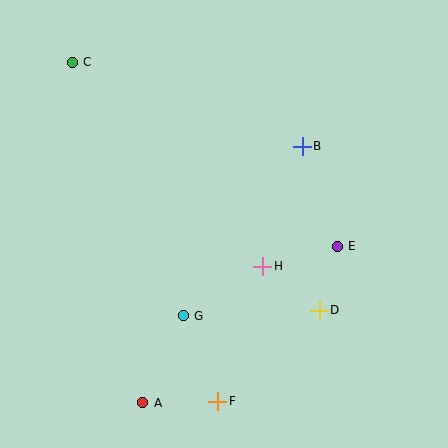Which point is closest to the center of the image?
Point H at (263, 266) is closest to the center.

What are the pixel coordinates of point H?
Point H is at (263, 266).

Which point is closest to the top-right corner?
Point B is closest to the top-right corner.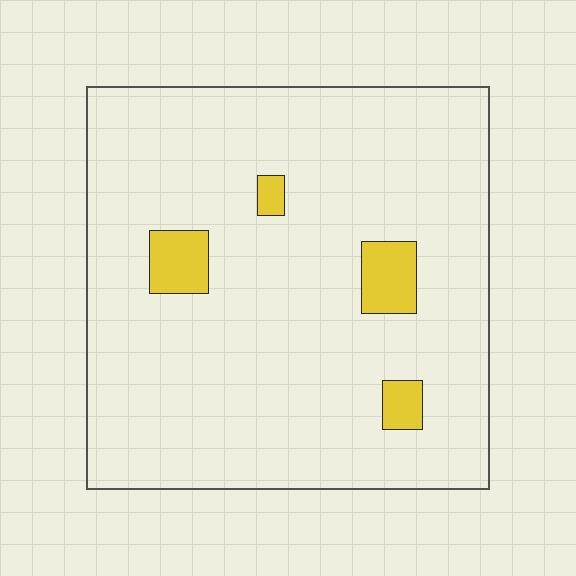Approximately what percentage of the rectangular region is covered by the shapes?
Approximately 5%.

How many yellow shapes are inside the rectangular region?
4.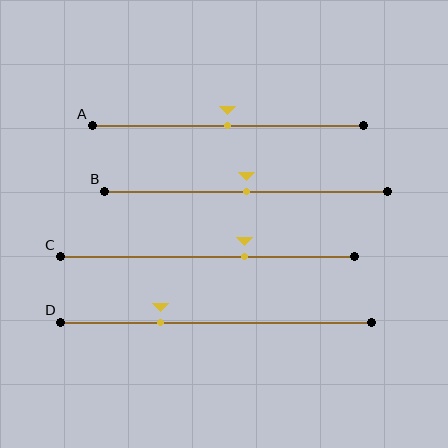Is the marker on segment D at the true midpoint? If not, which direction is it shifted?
No, the marker on segment D is shifted to the left by about 18% of the segment length.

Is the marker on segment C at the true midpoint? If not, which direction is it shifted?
No, the marker on segment C is shifted to the right by about 13% of the segment length.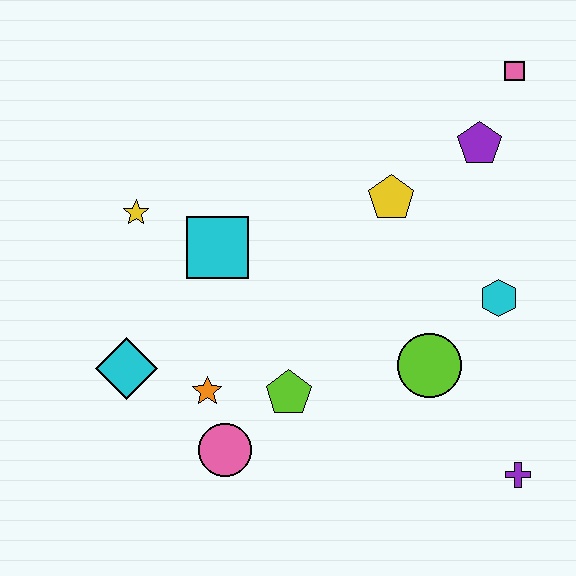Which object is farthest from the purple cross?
The yellow star is farthest from the purple cross.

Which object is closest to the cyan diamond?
The orange star is closest to the cyan diamond.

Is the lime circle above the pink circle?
Yes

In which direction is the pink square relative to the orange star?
The pink square is above the orange star.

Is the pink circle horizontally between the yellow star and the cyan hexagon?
Yes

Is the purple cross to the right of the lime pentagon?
Yes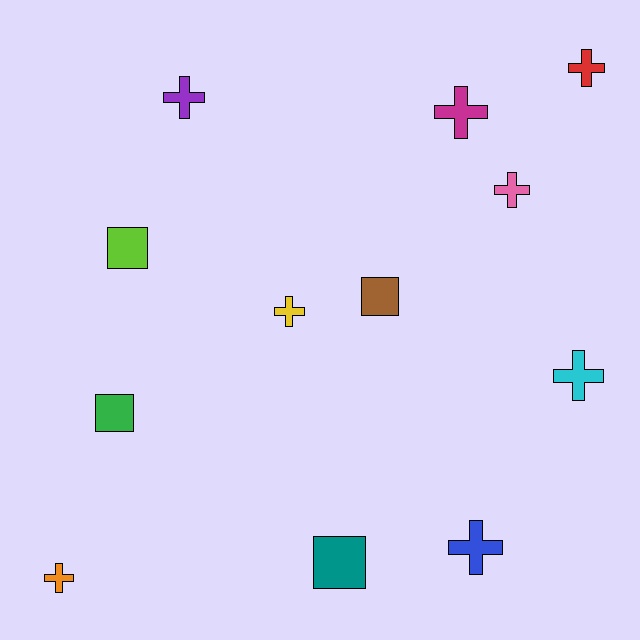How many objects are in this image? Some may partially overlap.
There are 12 objects.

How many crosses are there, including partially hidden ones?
There are 8 crosses.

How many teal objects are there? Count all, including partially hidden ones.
There is 1 teal object.